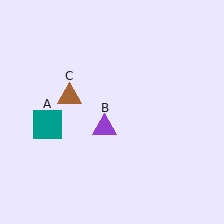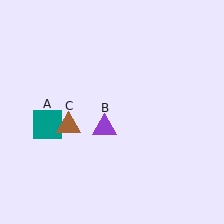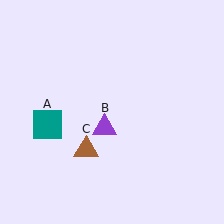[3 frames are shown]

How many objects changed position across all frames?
1 object changed position: brown triangle (object C).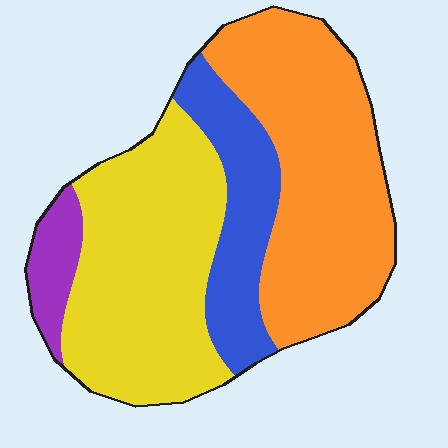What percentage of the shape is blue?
Blue takes up about one sixth (1/6) of the shape.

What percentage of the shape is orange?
Orange takes up between a quarter and a half of the shape.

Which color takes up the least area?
Purple, at roughly 5%.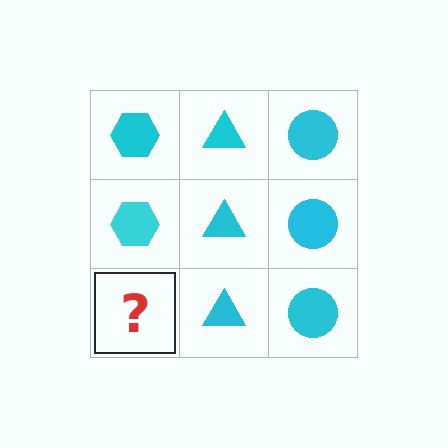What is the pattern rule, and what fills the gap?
The rule is that each column has a consistent shape. The gap should be filled with a cyan hexagon.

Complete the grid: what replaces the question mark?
The question mark should be replaced with a cyan hexagon.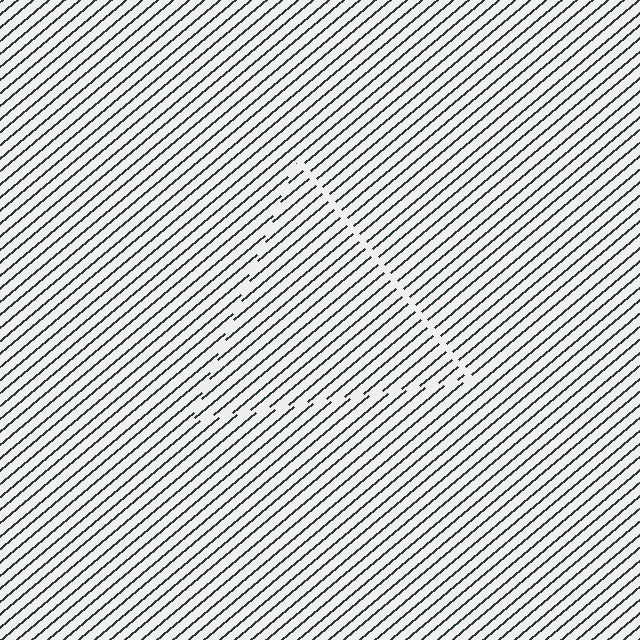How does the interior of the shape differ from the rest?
The interior of the shape contains the same grating, shifted by half a period — the contour is defined by the phase discontinuity where line-ends from the inner and outer gratings abut.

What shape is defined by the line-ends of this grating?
An illusory triangle. The interior of the shape contains the same grating, shifted by half a period — the contour is defined by the phase discontinuity where line-ends from the inner and outer gratings abut.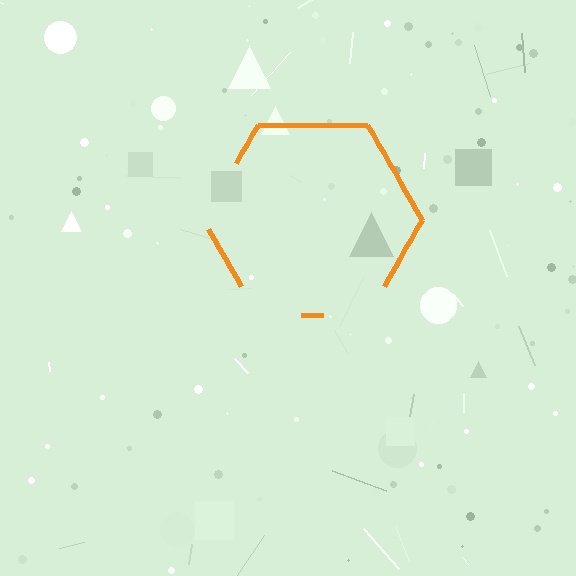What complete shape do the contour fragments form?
The contour fragments form a hexagon.